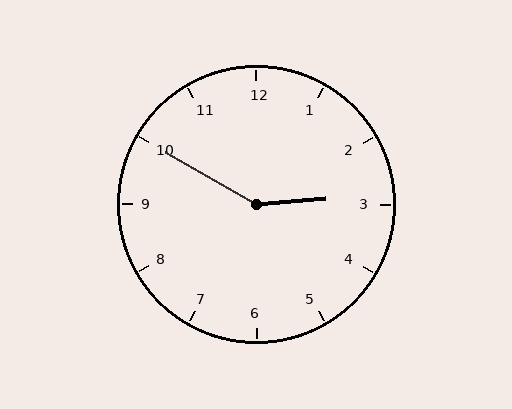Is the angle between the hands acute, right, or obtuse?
It is obtuse.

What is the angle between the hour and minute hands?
Approximately 145 degrees.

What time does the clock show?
2:50.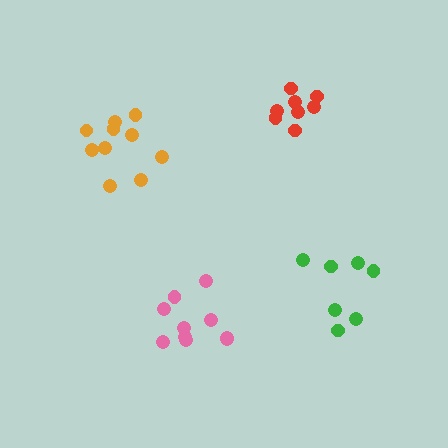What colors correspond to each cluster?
The clusters are colored: red, green, pink, orange.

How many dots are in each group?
Group 1: 8 dots, Group 2: 7 dots, Group 3: 10 dots, Group 4: 10 dots (35 total).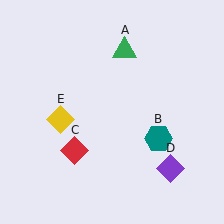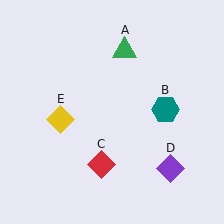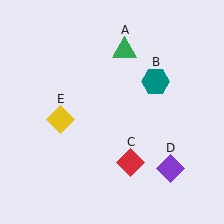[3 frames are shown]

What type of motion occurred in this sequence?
The teal hexagon (object B), red diamond (object C) rotated counterclockwise around the center of the scene.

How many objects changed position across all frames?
2 objects changed position: teal hexagon (object B), red diamond (object C).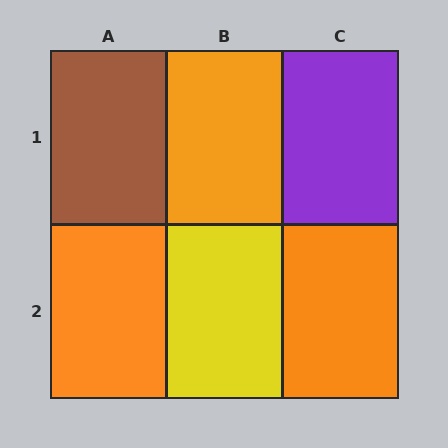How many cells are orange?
3 cells are orange.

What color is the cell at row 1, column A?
Brown.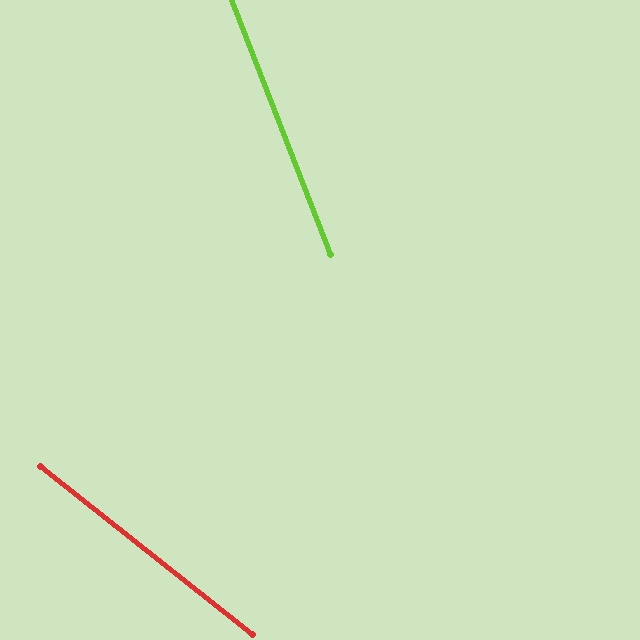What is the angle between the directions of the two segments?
Approximately 31 degrees.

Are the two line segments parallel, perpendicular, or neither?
Neither parallel nor perpendicular — they differ by about 31°.